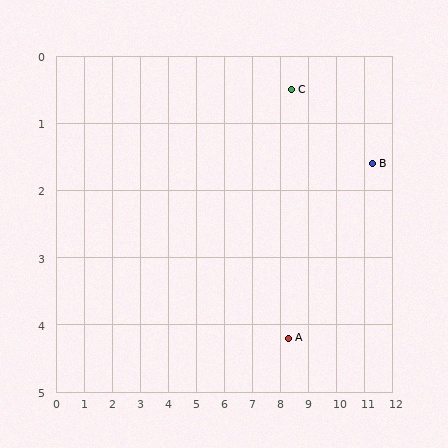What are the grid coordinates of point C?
Point C is at approximately (8.4, 0.5).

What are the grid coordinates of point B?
Point B is at approximately (11.3, 1.6).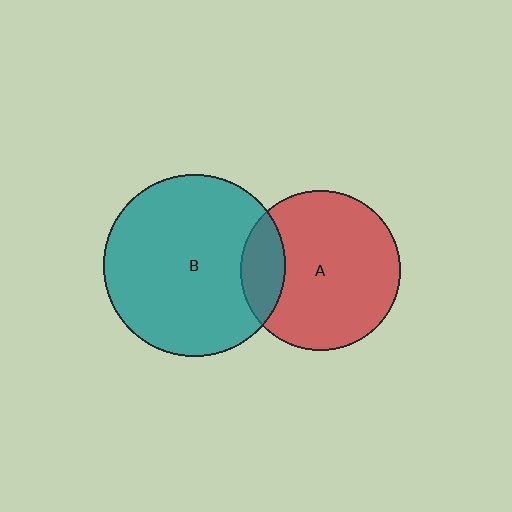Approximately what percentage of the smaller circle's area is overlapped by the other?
Approximately 20%.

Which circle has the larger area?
Circle B (teal).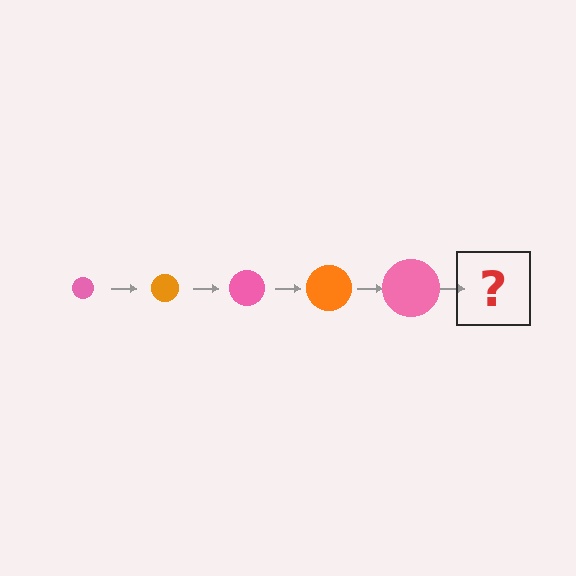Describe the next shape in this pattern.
It should be an orange circle, larger than the previous one.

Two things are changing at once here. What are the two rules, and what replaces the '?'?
The two rules are that the circle grows larger each step and the color cycles through pink and orange. The '?' should be an orange circle, larger than the previous one.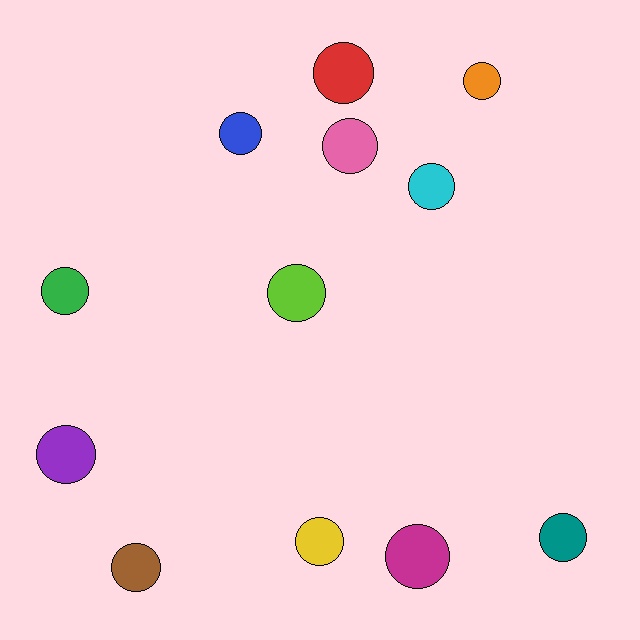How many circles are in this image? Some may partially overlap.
There are 12 circles.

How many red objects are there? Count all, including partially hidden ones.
There is 1 red object.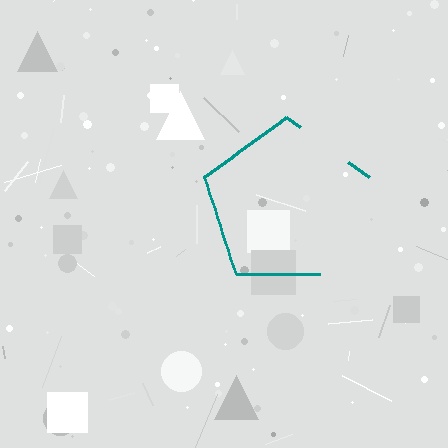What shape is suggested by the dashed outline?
The dashed outline suggests a pentagon.